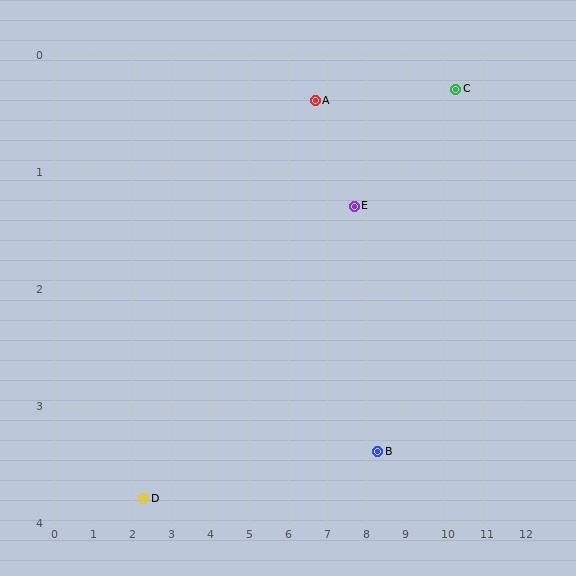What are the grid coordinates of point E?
Point E is at approximately (7.7, 1.3).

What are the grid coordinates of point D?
Point D is at approximately (2.3, 3.8).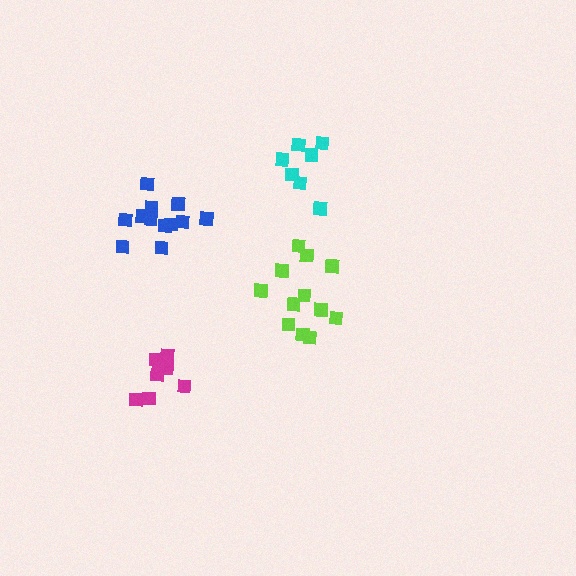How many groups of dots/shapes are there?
There are 4 groups.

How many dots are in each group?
Group 1: 8 dots, Group 2: 12 dots, Group 3: 7 dots, Group 4: 12 dots (39 total).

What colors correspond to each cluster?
The clusters are colored: magenta, blue, cyan, lime.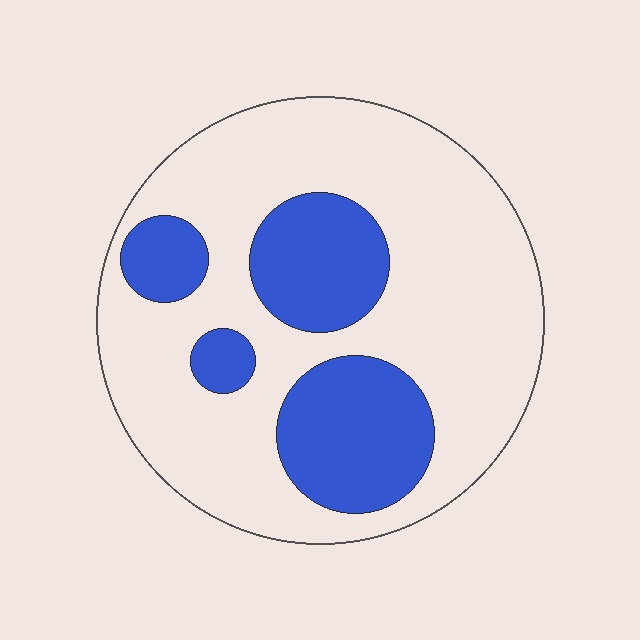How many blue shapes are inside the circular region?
4.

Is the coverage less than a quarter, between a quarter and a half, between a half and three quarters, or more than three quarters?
Between a quarter and a half.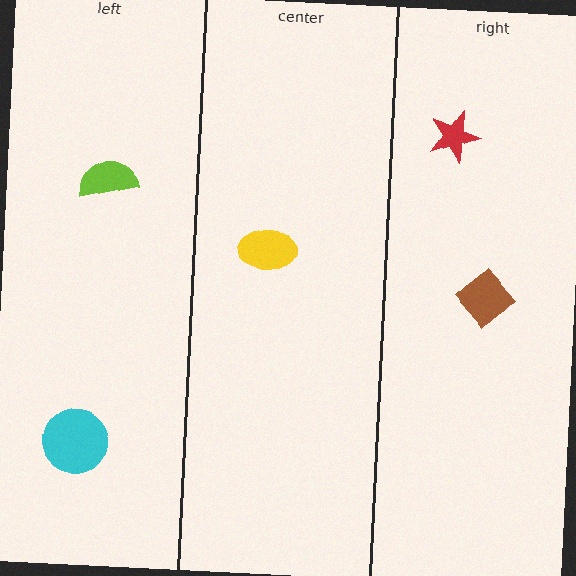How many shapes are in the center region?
1.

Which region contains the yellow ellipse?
The center region.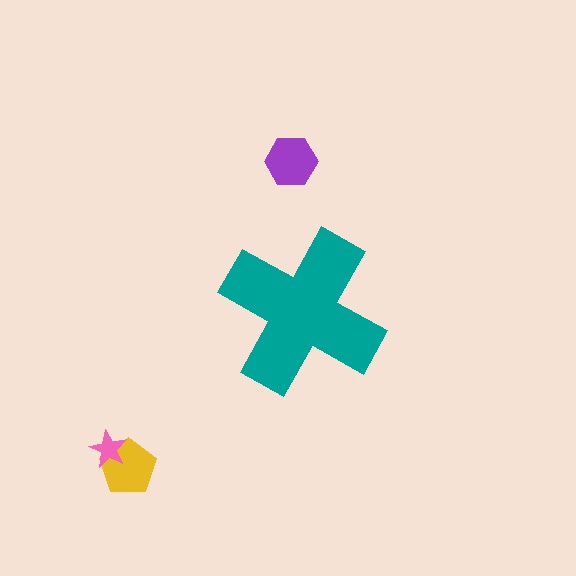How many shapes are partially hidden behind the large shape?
0 shapes are partially hidden.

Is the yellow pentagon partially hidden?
No, the yellow pentagon is fully visible.